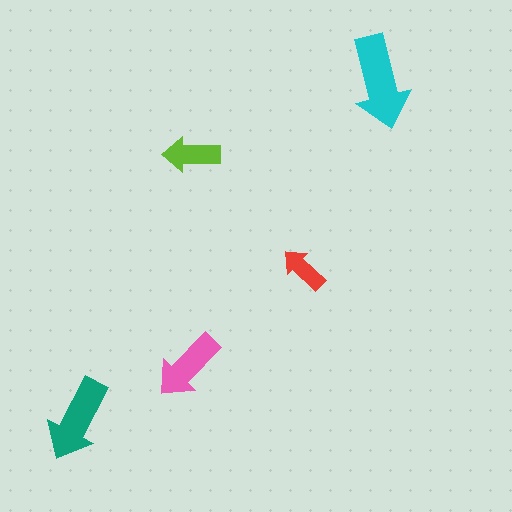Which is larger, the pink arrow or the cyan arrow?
The cyan one.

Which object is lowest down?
The teal arrow is bottommost.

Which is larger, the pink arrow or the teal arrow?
The teal one.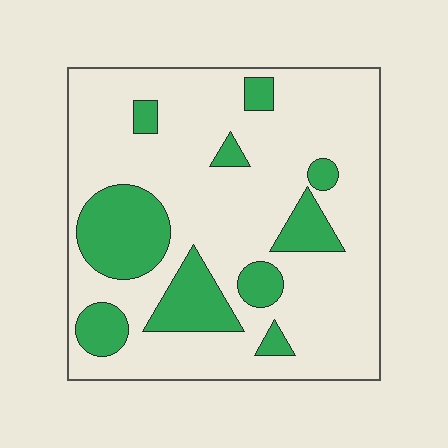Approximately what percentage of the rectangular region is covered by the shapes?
Approximately 25%.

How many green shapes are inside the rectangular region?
10.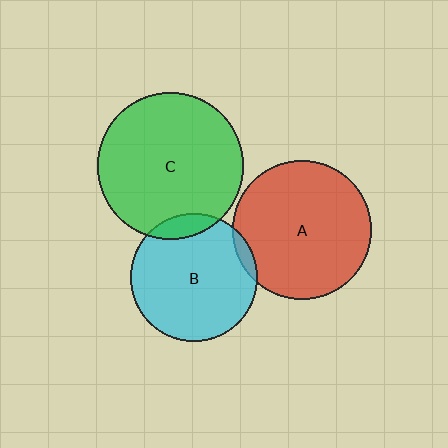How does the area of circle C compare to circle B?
Approximately 1.3 times.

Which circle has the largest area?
Circle C (green).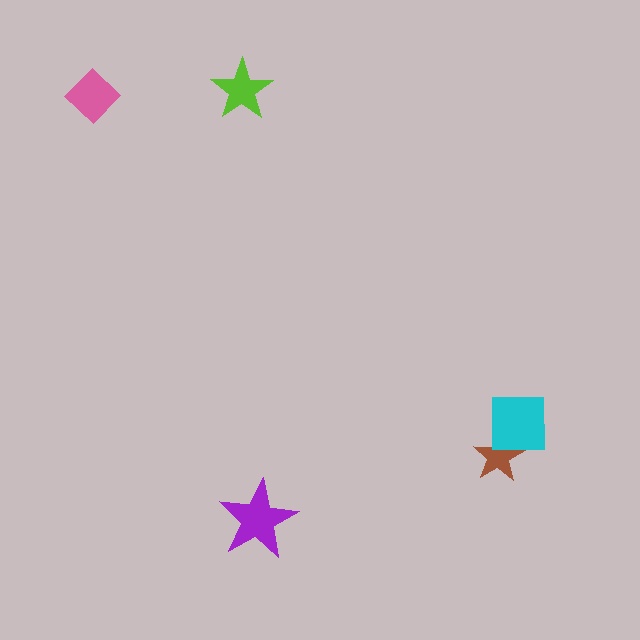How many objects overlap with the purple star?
0 objects overlap with the purple star.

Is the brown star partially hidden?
Yes, it is partially covered by another shape.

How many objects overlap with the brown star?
1 object overlaps with the brown star.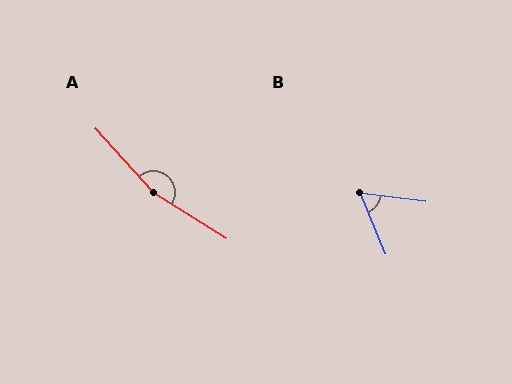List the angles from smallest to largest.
B (60°), A (164°).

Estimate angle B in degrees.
Approximately 60 degrees.